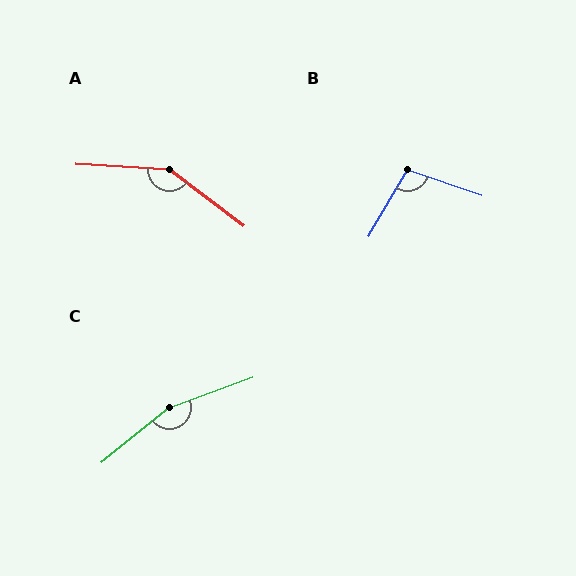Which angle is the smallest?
B, at approximately 101 degrees.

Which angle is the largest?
C, at approximately 161 degrees.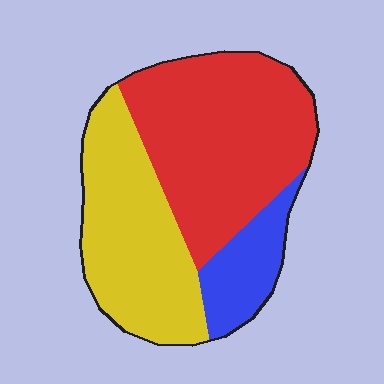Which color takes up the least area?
Blue, at roughly 15%.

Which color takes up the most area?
Red, at roughly 50%.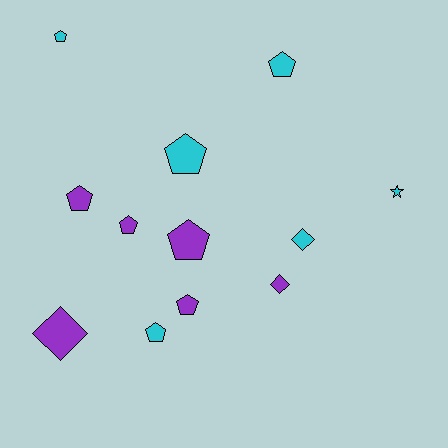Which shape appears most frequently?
Pentagon, with 8 objects.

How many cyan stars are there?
There is 1 cyan star.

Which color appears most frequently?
Purple, with 6 objects.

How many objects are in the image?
There are 12 objects.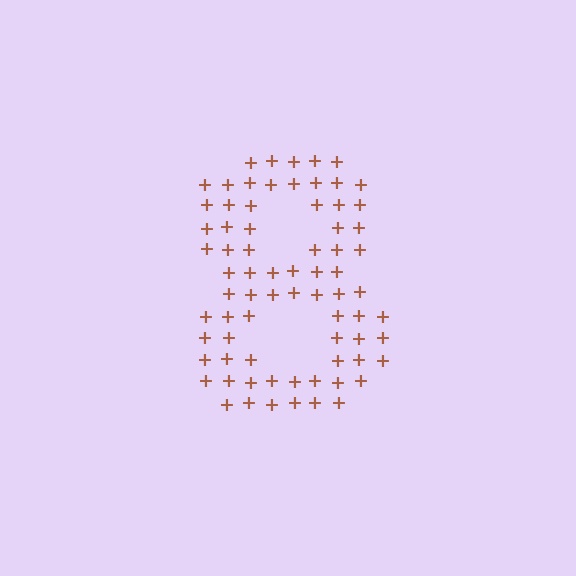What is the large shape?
The large shape is the digit 8.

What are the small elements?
The small elements are plus signs.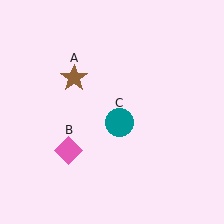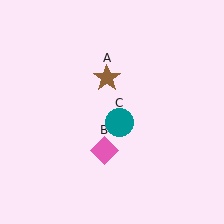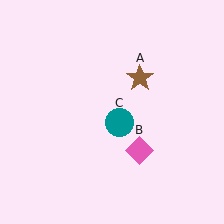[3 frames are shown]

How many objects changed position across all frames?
2 objects changed position: brown star (object A), pink diamond (object B).